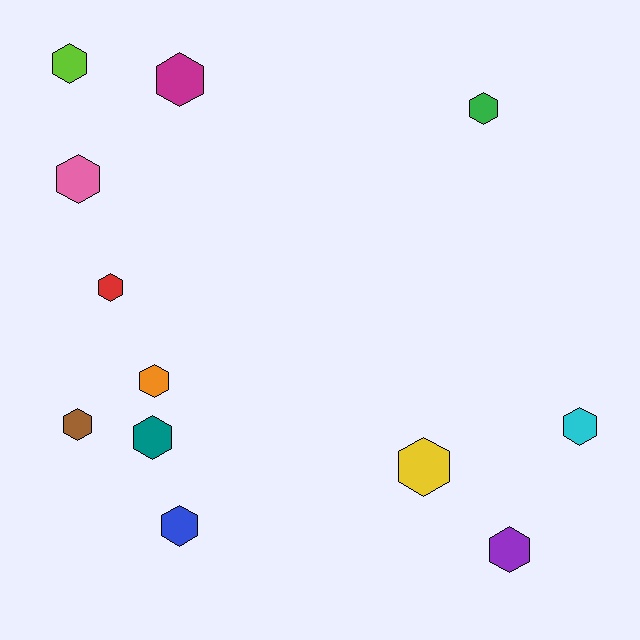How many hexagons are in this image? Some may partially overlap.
There are 12 hexagons.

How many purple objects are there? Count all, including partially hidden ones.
There is 1 purple object.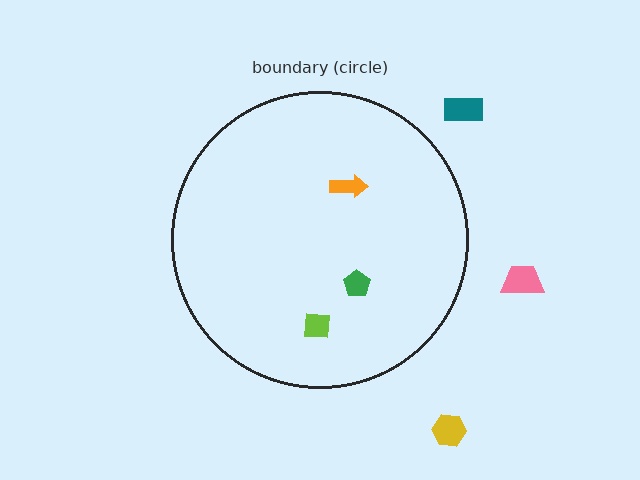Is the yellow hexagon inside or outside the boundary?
Outside.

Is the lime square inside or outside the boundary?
Inside.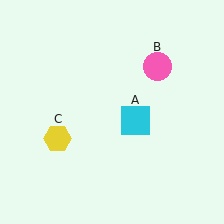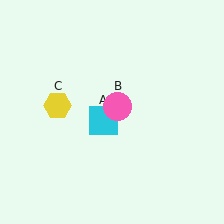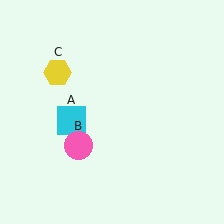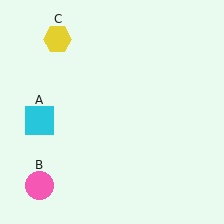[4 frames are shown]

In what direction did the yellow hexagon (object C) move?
The yellow hexagon (object C) moved up.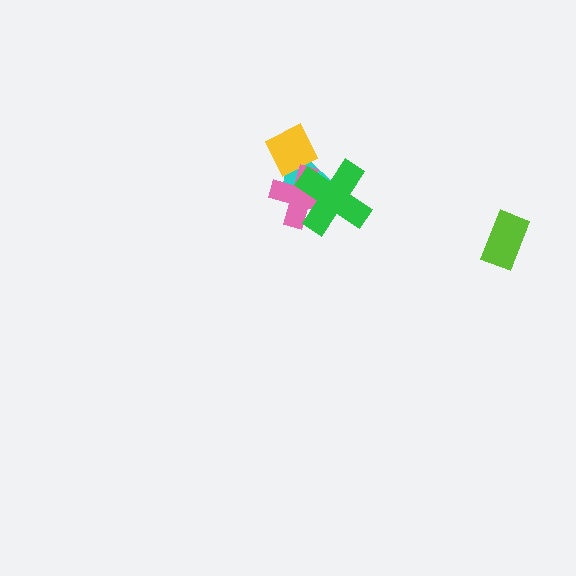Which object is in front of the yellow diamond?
The pink cross is in front of the yellow diamond.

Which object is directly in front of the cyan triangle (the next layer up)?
The yellow diamond is directly in front of the cyan triangle.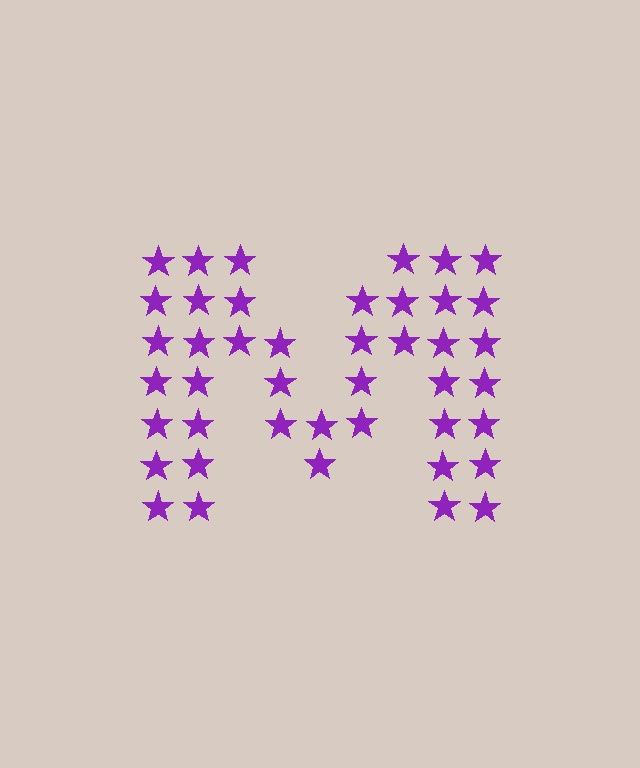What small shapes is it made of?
It is made of small stars.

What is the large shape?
The large shape is the letter M.